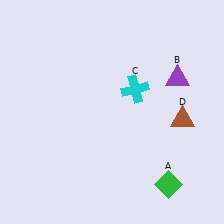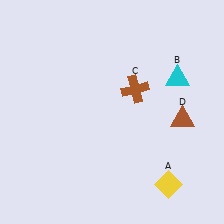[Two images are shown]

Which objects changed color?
A changed from green to yellow. B changed from purple to cyan. C changed from cyan to brown.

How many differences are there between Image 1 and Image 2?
There are 3 differences between the two images.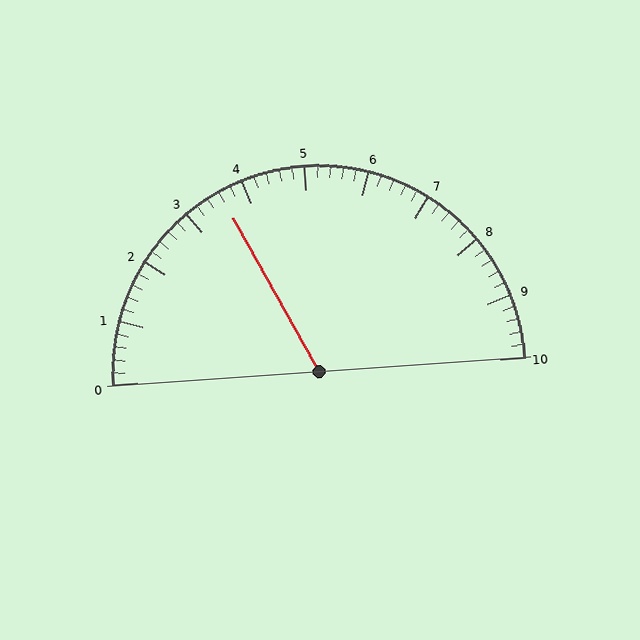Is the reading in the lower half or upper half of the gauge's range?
The reading is in the lower half of the range (0 to 10).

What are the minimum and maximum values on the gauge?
The gauge ranges from 0 to 10.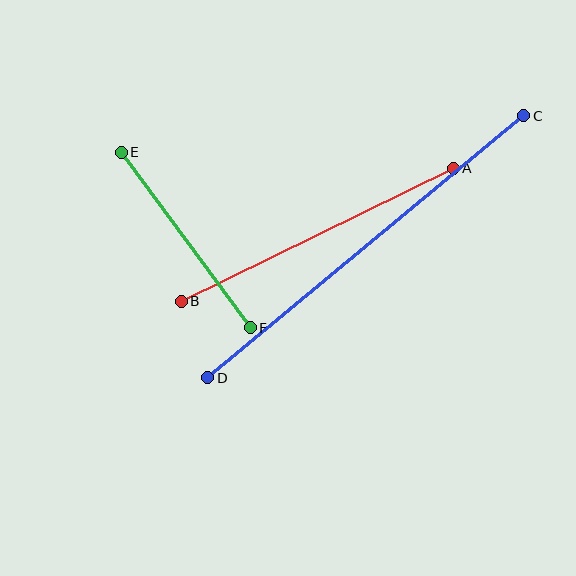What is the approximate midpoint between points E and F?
The midpoint is at approximately (186, 240) pixels.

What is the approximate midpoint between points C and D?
The midpoint is at approximately (366, 247) pixels.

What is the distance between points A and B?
The distance is approximately 302 pixels.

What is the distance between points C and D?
The distance is approximately 410 pixels.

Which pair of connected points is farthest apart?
Points C and D are farthest apart.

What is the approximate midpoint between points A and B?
The midpoint is at approximately (317, 235) pixels.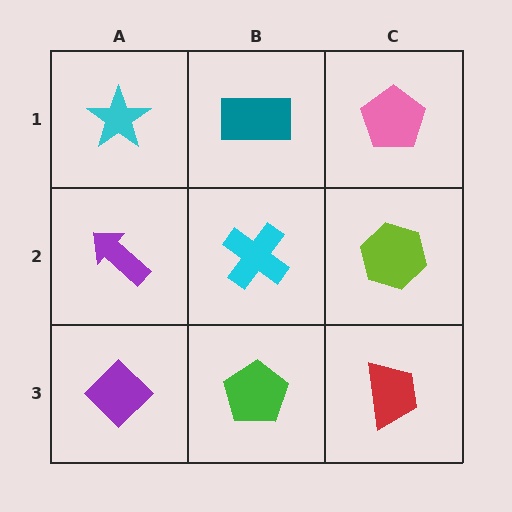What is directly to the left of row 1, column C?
A teal rectangle.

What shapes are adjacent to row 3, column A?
A purple arrow (row 2, column A), a green pentagon (row 3, column B).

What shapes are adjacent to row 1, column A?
A purple arrow (row 2, column A), a teal rectangle (row 1, column B).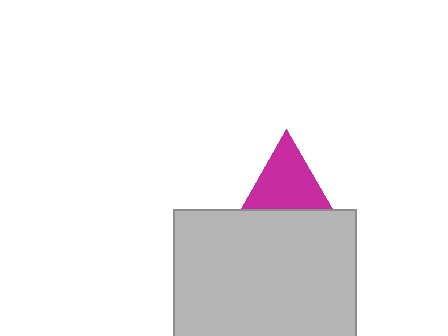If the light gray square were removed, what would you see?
You would see the complete magenta triangle.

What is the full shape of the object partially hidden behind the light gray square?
The partially hidden object is a magenta triangle.